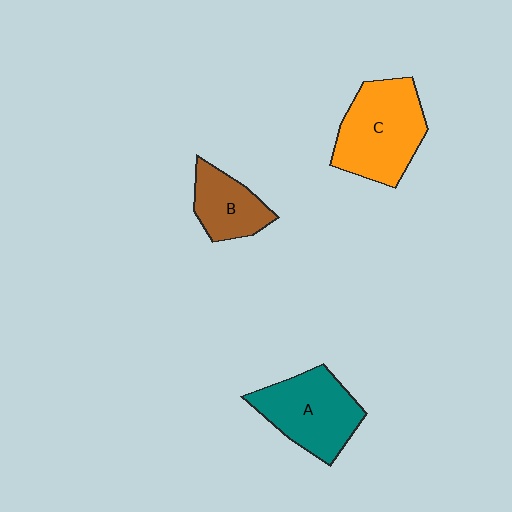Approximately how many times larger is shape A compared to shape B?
Approximately 1.6 times.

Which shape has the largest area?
Shape C (orange).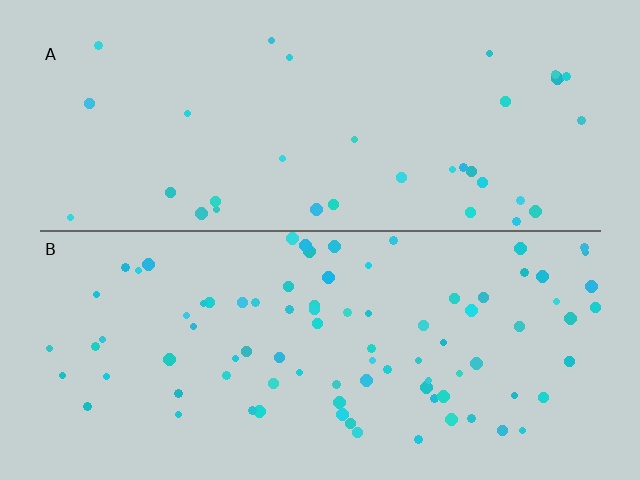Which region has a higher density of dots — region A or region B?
B (the bottom).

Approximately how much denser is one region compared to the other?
Approximately 2.5× — region B over region A.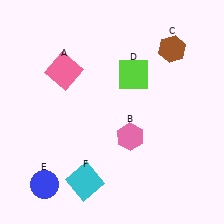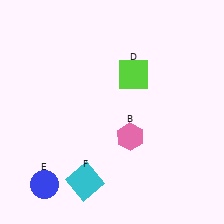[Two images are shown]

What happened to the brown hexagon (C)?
The brown hexagon (C) was removed in Image 2. It was in the top-right area of Image 1.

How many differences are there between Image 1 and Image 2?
There are 2 differences between the two images.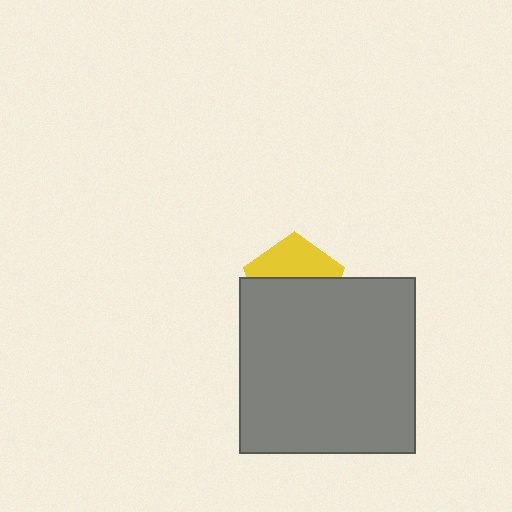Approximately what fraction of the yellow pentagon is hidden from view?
Roughly 58% of the yellow pentagon is hidden behind the gray square.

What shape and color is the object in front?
The object in front is a gray square.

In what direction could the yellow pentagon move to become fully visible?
The yellow pentagon could move up. That would shift it out from behind the gray square entirely.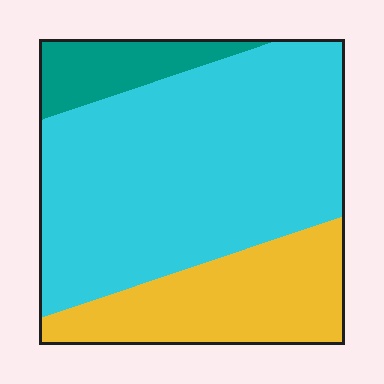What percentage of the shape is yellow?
Yellow takes up between a sixth and a third of the shape.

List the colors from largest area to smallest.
From largest to smallest: cyan, yellow, teal.